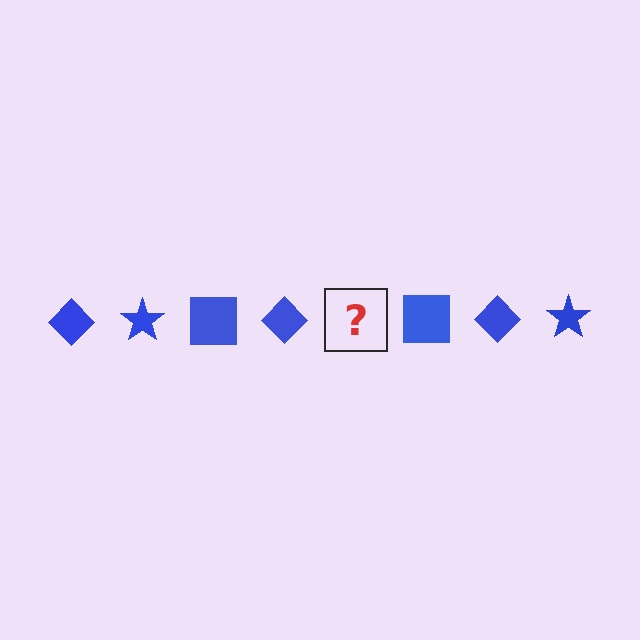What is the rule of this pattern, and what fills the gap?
The rule is that the pattern cycles through diamond, star, square shapes in blue. The gap should be filled with a blue star.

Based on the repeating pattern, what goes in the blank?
The blank should be a blue star.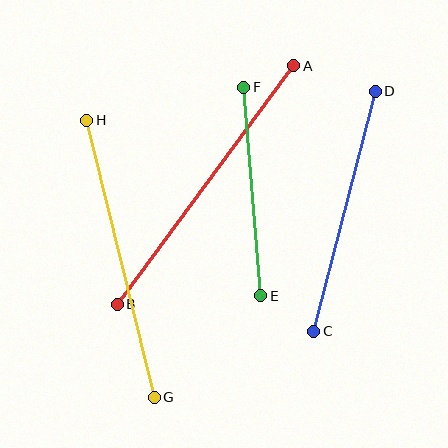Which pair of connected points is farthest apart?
Points A and B are farthest apart.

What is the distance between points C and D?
The distance is approximately 248 pixels.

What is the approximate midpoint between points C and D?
The midpoint is at approximately (345, 211) pixels.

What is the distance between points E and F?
The distance is approximately 209 pixels.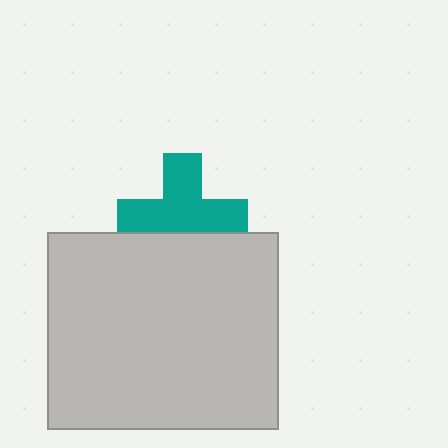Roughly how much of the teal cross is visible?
Most of it is visible (roughly 69%).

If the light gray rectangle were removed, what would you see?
You would see the complete teal cross.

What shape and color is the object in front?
The object in front is a light gray rectangle.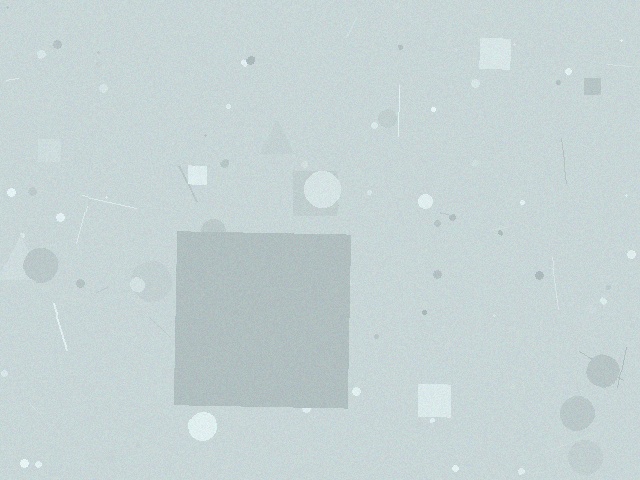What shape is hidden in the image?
A square is hidden in the image.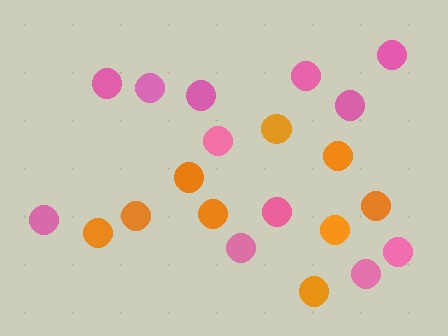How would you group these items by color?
There are 2 groups: one group of orange circles (9) and one group of pink circles (12).